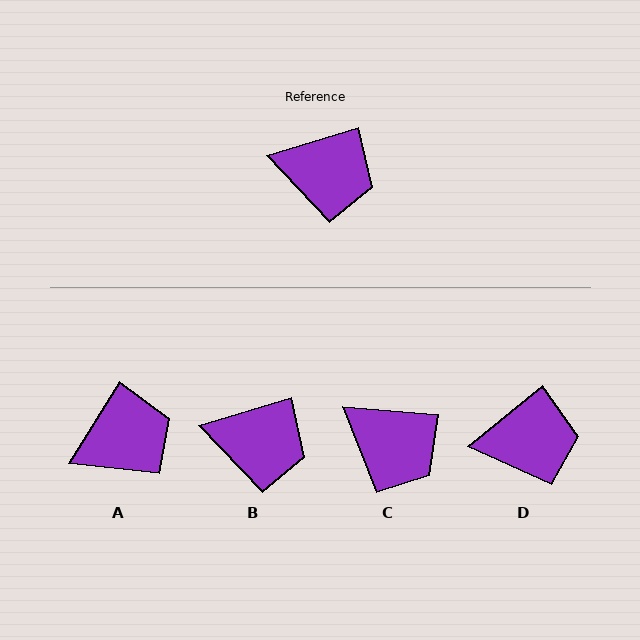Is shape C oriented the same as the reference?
No, it is off by about 21 degrees.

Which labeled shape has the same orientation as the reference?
B.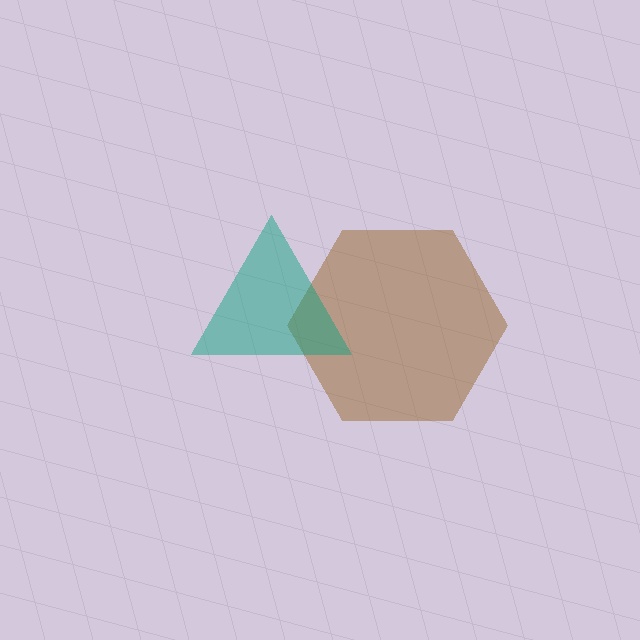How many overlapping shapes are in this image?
There are 2 overlapping shapes in the image.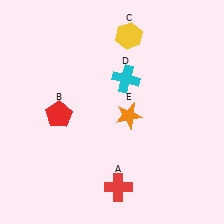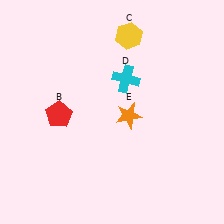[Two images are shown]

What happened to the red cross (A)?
The red cross (A) was removed in Image 2. It was in the bottom-right area of Image 1.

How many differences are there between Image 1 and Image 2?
There is 1 difference between the two images.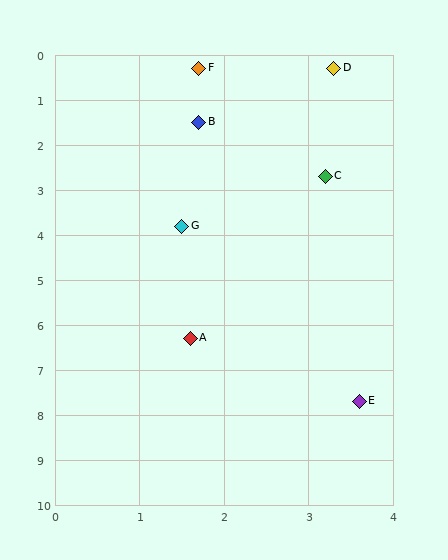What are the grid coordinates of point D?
Point D is at approximately (3.3, 0.3).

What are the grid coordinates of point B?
Point B is at approximately (1.7, 1.5).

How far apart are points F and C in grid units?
Points F and C are about 2.8 grid units apart.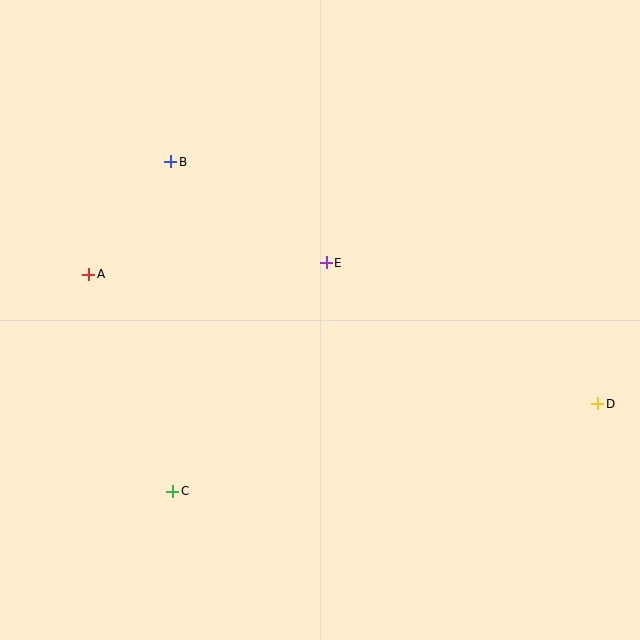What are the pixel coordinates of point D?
Point D is at (598, 404).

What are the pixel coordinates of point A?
Point A is at (89, 274).